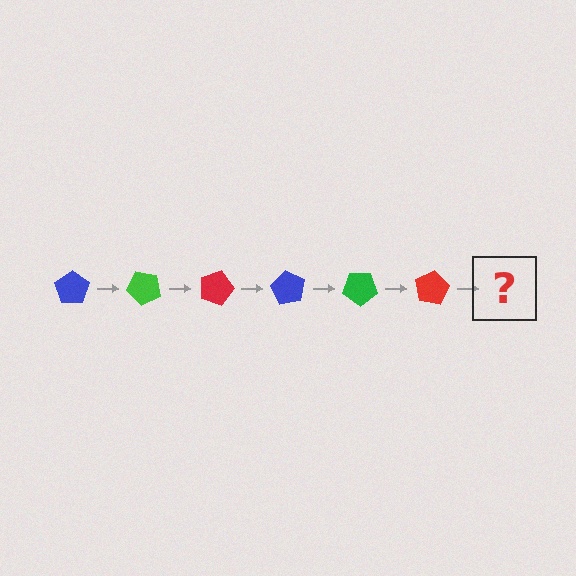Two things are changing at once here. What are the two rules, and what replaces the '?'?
The two rules are that it rotates 45 degrees each step and the color cycles through blue, green, and red. The '?' should be a blue pentagon, rotated 270 degrees from the start.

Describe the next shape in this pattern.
It should be a blue pentagon, rotated 270 degrees from the start.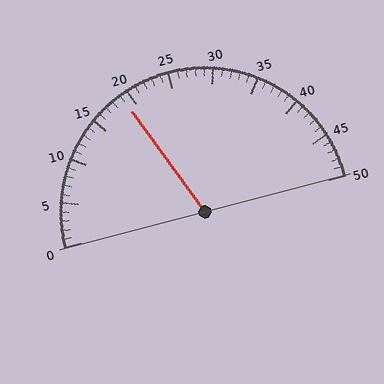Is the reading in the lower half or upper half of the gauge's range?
The reading is in the lower half of the range (0 to 50).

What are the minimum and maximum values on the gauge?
The gauge ranges from 0 to 50.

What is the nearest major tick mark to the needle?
The nearest major tick mark is 20.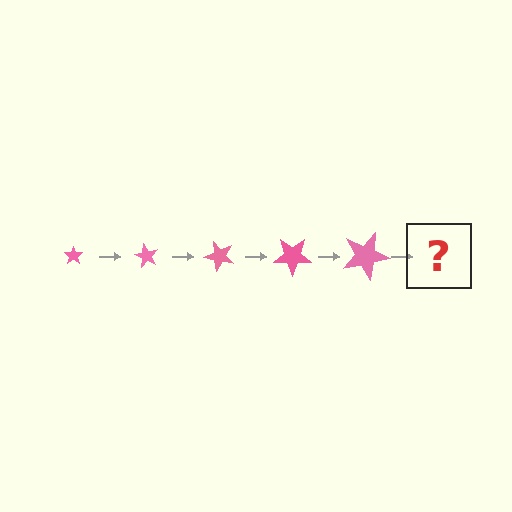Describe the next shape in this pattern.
It should be a star, larger than the previous one and rotated 300 degrees from the start.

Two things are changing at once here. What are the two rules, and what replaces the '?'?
The two rules are that the star grows larger each step and it rotates 60 degrees each step. The '?' should be a star, larger than the previous one and rotated 300 degrees from the start.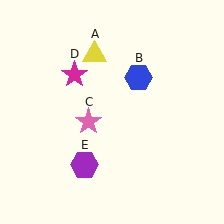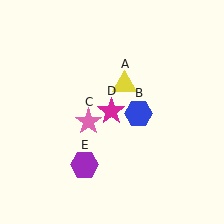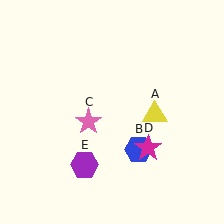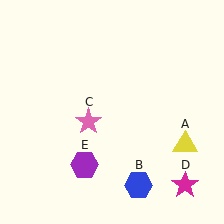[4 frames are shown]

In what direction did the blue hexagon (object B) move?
The blue hexagon (object B) moved down.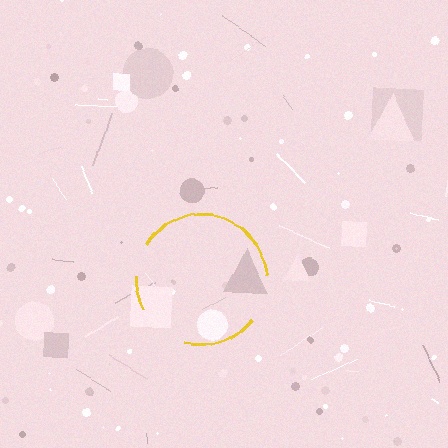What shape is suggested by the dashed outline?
The dashed outline suggests a circle.